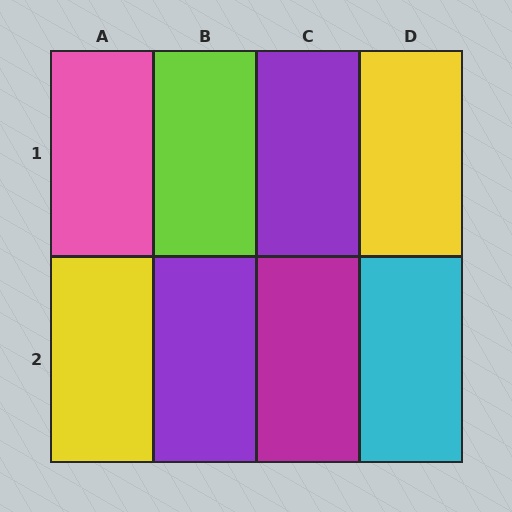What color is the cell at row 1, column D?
Yellow.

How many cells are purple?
2 cells are purple.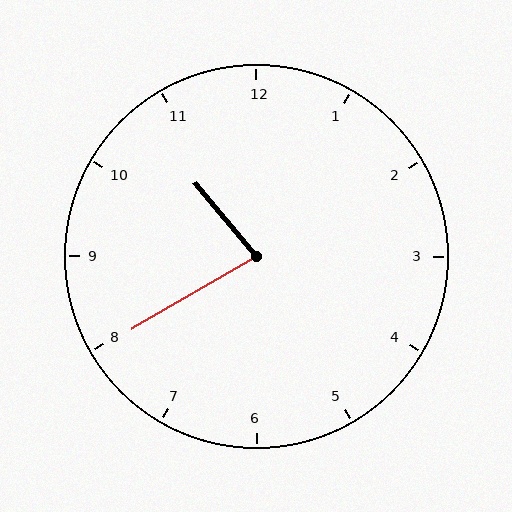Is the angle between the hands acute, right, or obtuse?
It is acute.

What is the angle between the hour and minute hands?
Approximately 80 degrees.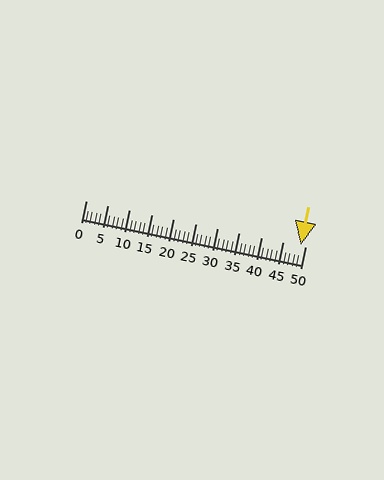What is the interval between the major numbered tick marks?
The major tick marks are spaced 5 units apart.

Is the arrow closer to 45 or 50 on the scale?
The arrow is closer to 50.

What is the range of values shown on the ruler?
The ruler shows values from 0 to 50.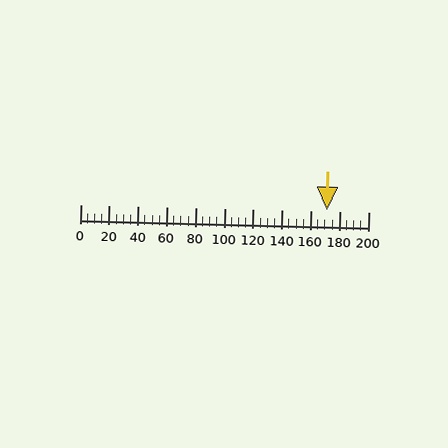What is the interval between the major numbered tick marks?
The major tick marks are spaced 20 units apart.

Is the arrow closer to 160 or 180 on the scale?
The arrow is closer to 180.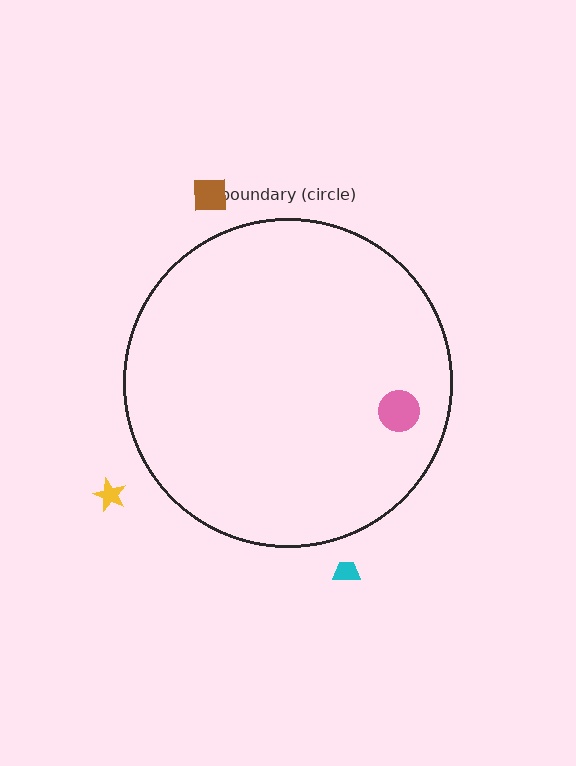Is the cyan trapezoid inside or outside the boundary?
Outside.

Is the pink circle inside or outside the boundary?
Inside.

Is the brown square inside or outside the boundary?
Outside.